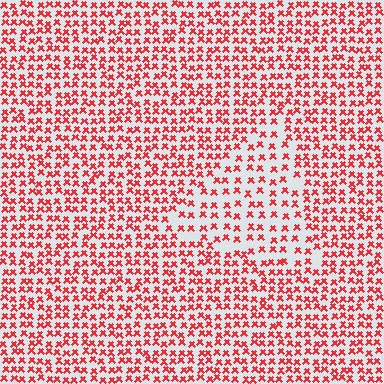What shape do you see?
I see a triangle.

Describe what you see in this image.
The image contains small red elements arranged at two different densities. A triangle-shaped region is visible where the elements are less densely packed than the surrounding area.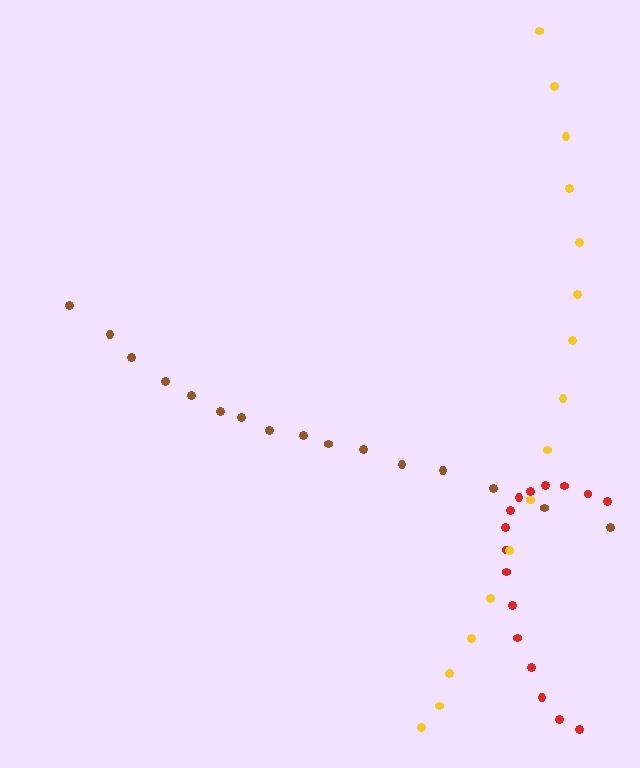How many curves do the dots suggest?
There are 3 distinct paths.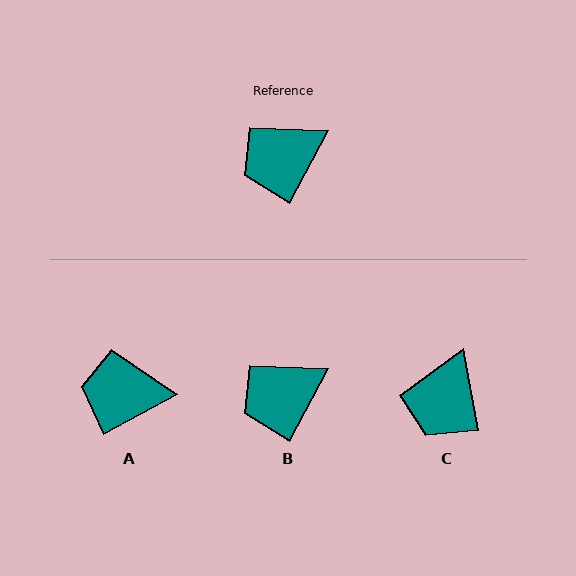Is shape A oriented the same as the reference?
No, it is off by about 33 degrees.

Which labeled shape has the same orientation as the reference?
B.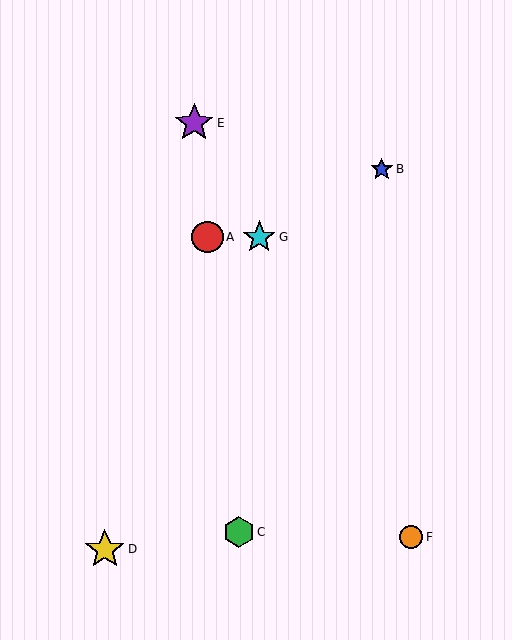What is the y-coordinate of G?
Object G is at y≈237.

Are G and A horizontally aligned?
Yes, both are at y≈237.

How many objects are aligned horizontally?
2 objects (A, G) are aligned horizontally.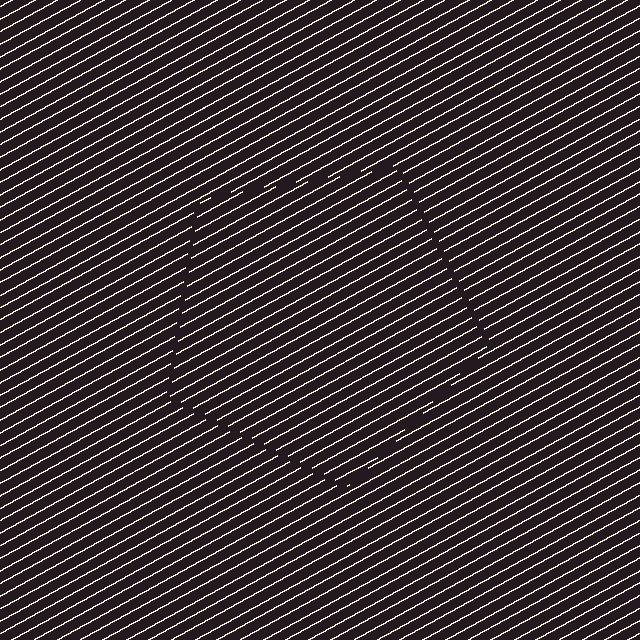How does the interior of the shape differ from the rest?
The interior of the shape contains the same grating, shifted by half a period — the contour is defined by the phase discontinuity where line-ends from the inner and outer gratings abut.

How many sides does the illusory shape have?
5 sides — the line-ends trace a pentagon.